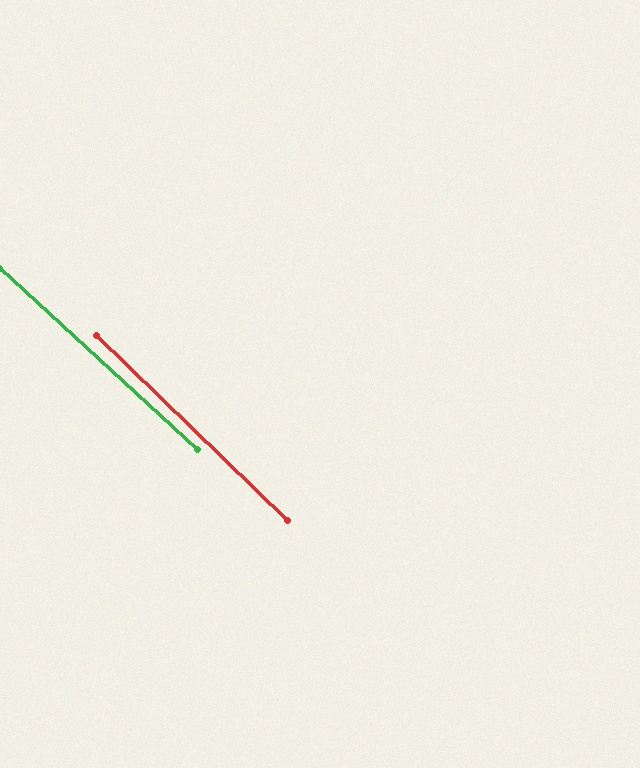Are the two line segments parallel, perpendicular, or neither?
Parallel — their directions differ by only 1.9°.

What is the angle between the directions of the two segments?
Approximately 2 degrees.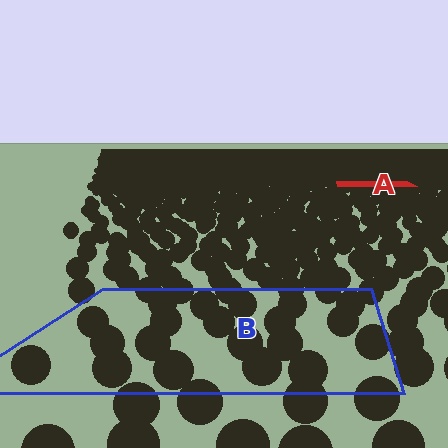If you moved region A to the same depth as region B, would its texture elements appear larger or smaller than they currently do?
They would appear larger. At a closer depth, the same texture elements are projected at a bigger on-screen size.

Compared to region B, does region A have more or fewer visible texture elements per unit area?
Region A has more texture elements per unit area — they are packed more densely because it is farther away.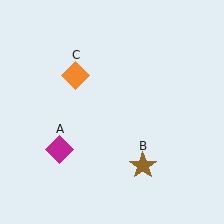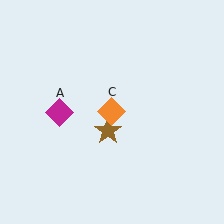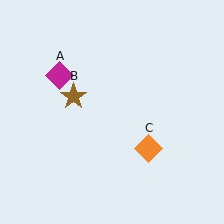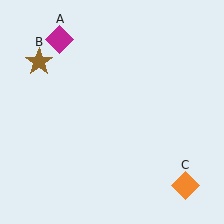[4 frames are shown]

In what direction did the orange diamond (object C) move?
The orange diamond (object C) moved down and to the right.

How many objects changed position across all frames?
3 objects changed position: magenta diamond (object A), brown star (object B), orange diamond (object C).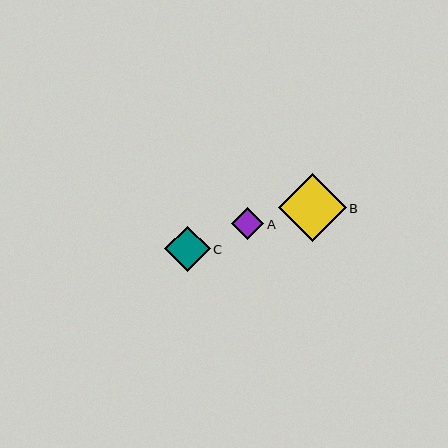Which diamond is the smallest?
Diamond A is the smallest with a size of approximately 32 pixels.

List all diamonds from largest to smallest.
From largest to smallest: B, C, A.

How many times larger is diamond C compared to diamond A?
Diamond C is approximately 1.4 times the size of diamond A.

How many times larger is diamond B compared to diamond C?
Diamond B is approximately 1.5 times the size of diamond C.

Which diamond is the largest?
Diamond B is the largest with a size of approximately 68 pixels.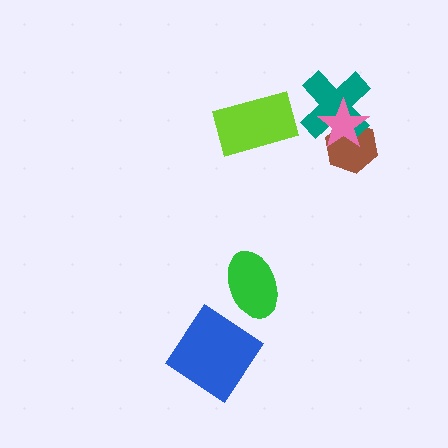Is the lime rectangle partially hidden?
No, no other shape covers it.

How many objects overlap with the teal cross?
2 objects overlap with the teal cross.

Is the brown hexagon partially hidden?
Yes, it is partially covered by another shape.